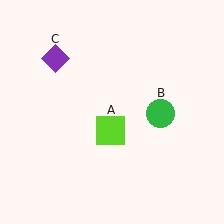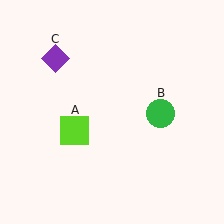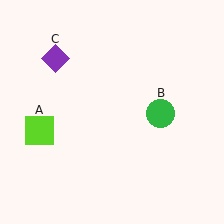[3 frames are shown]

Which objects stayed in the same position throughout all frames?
Green circle (object B) and purple diamond (object C) remained stationary.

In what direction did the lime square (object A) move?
The lime square (object A) moved left.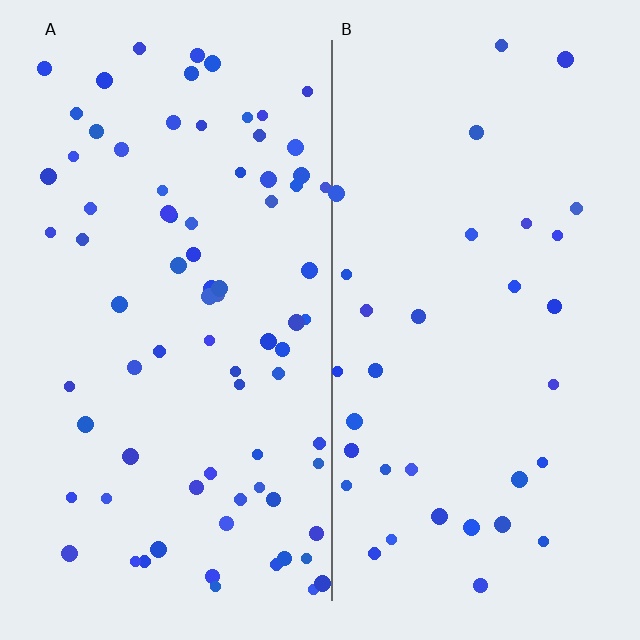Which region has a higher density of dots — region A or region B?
A (the left).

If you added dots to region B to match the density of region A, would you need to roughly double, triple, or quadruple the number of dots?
Approximately double.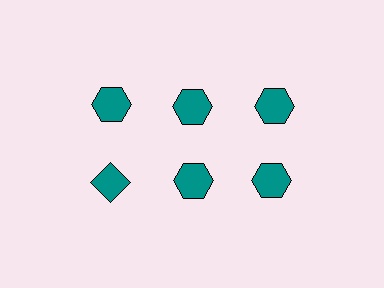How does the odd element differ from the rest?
It has a different shape: diamond instead of hexagon.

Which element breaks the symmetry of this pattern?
The teal diamond in the second row, leftmost column breaks the symmetry. All other shapes are teal hexagons.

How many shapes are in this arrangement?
There are 6 shapes arranged in a grid pattern.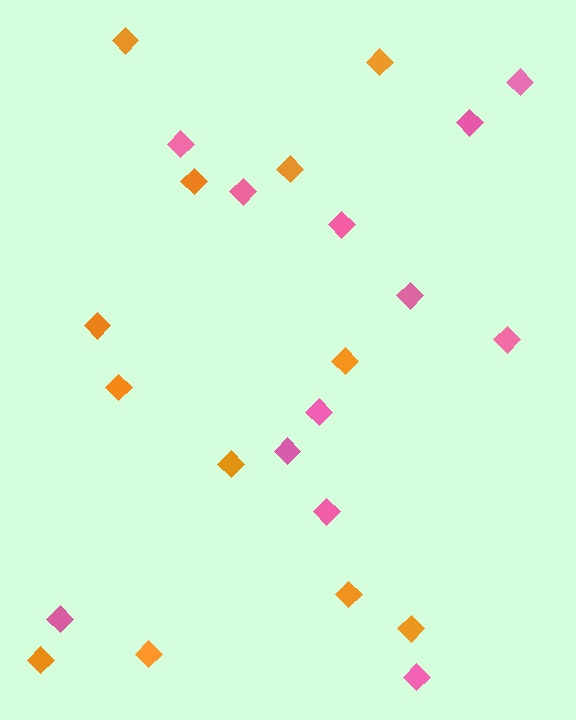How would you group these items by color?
There are 2 groups: one group of pink diamonds (12) and one group of orange diamonds (12).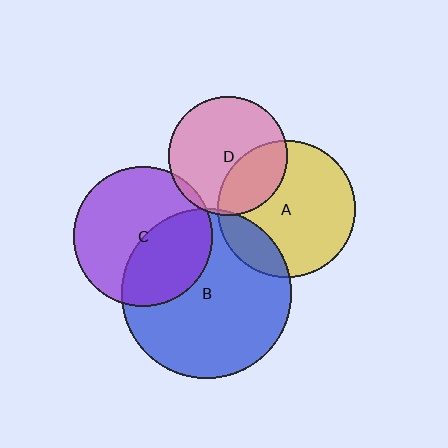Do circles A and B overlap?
Yes.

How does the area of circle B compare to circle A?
Approximately 1.5 times.